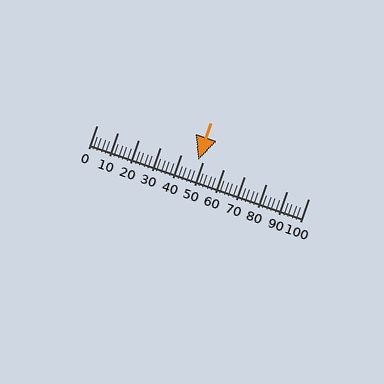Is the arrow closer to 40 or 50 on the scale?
The arrow is closer to 50.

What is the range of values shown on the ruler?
The ruler shows values from 0 to 100.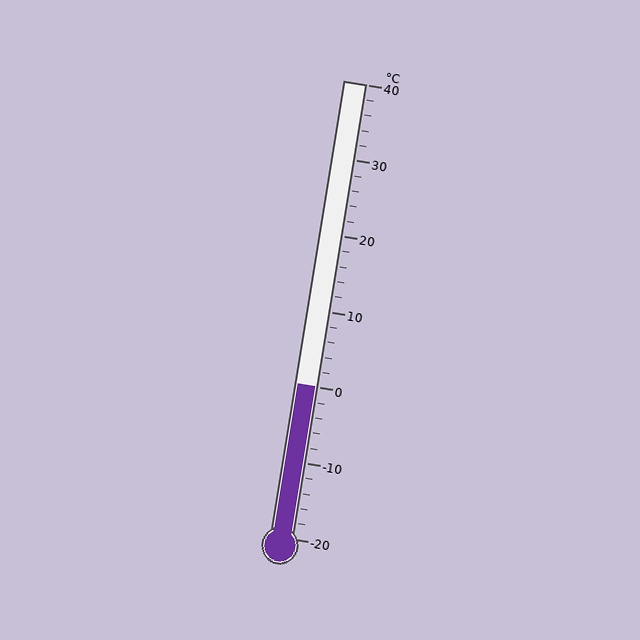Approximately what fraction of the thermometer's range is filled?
The thermometer is filled to approximately 35% of its range.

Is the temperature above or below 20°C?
The temperature is below 20°C.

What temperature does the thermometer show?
The thermometer shows approximately 0°C.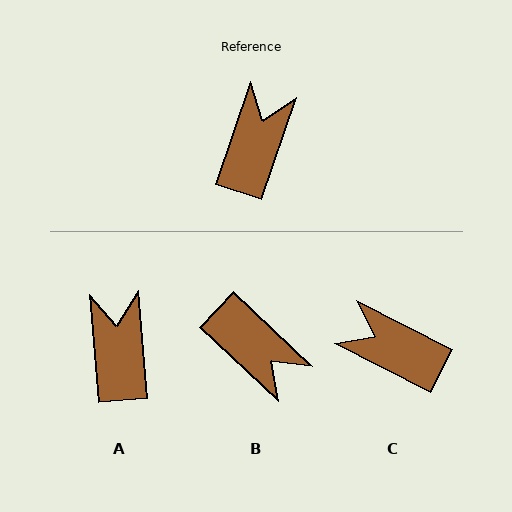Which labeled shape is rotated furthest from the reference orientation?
B, about 115 degrees away.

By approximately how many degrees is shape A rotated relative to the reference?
Approximately 24 degrees counter-clockwise.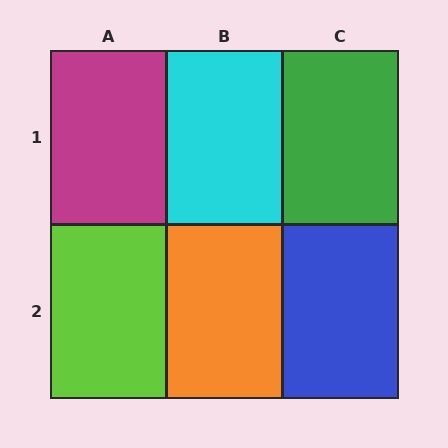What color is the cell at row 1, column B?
Cyan.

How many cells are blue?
1 cell is blue.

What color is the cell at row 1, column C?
Green.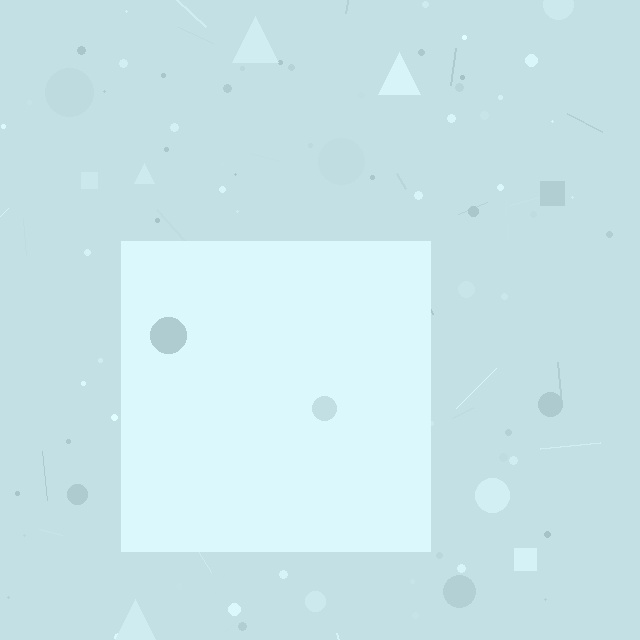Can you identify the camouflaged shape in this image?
The camouflaged shape is a square.